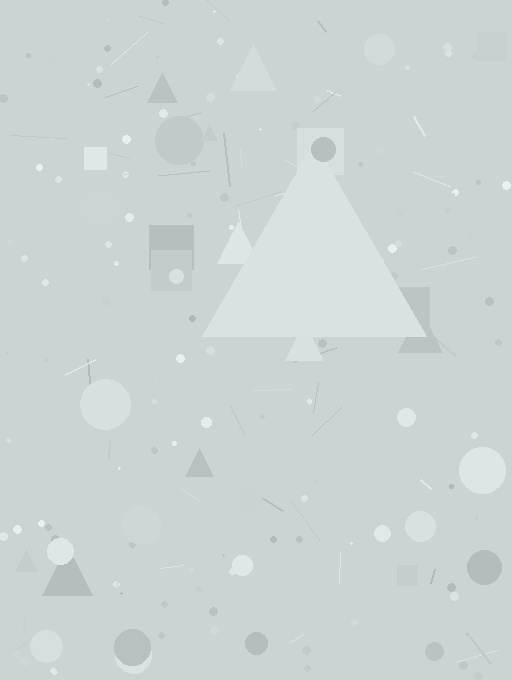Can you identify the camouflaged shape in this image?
The camouflaged shape is a triangle.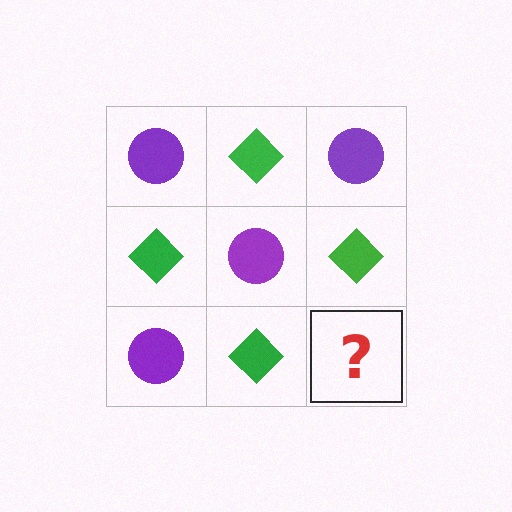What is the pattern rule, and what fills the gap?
The rule is that it alternates purple circle and green diamond in a checkerboard pattern. The gap should be filled with a purple circle.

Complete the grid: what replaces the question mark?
The question mark should be replaced with a purple circle.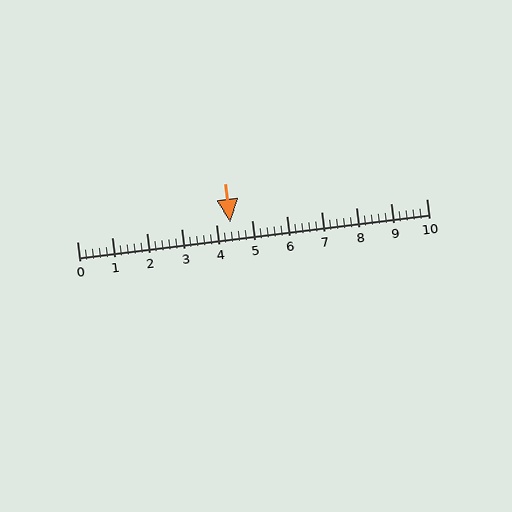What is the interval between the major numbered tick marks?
The major tick marks are spaced 1 units apart.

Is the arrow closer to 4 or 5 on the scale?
The arrow is closer to 4.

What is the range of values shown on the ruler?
The ruler shows values from 0 to 10.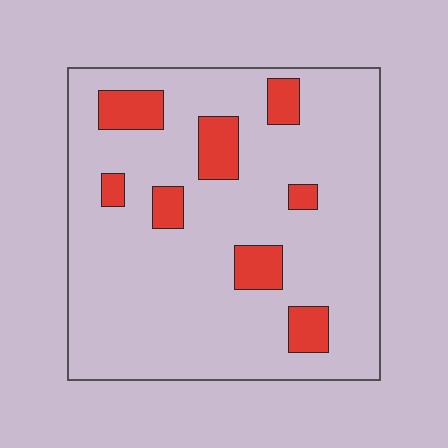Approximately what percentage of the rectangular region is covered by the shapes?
Approximately 15%.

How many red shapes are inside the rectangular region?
8.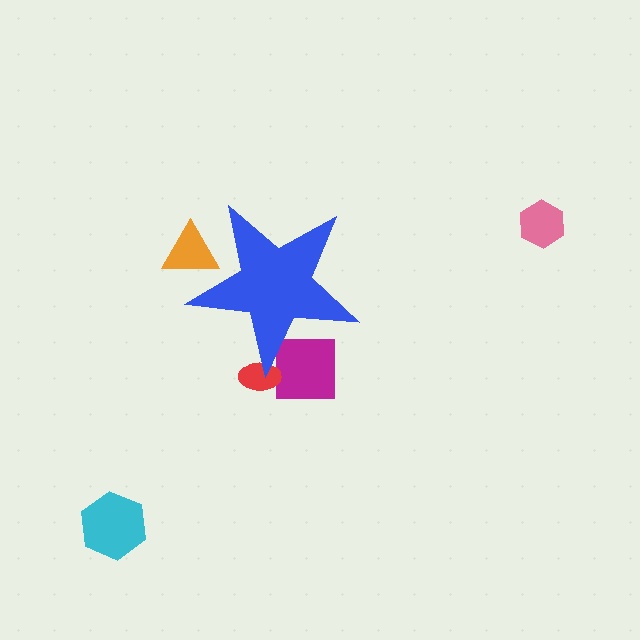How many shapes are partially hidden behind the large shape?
3 shapes are partially hidden.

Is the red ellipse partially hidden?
Yes, the red ellipse is partially hidden behind the blue star.